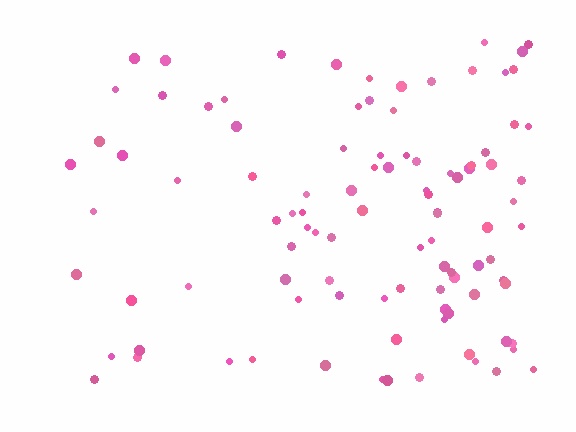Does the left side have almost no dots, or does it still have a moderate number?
Still a moderate number, just noticeably fewer than the right.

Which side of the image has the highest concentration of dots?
The right.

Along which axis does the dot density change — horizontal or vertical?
Horizontal.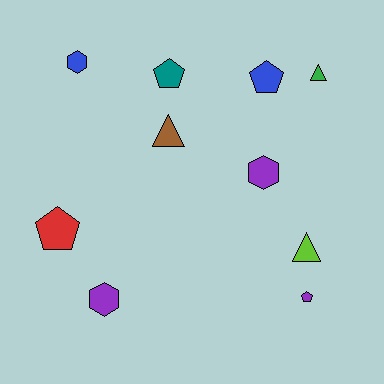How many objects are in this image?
There are 10 objects.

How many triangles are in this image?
There are 3 triangles.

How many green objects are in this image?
There is 1 green object.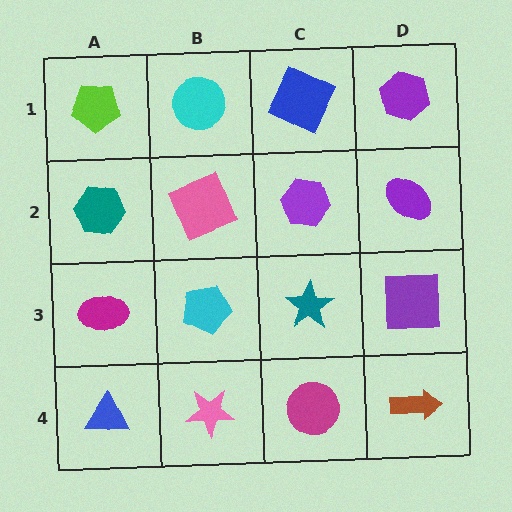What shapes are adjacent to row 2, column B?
A cyan circle (row 1, column B), a cyan pentagon (row 3, column B), a teal hexagon (row 2, column A), a purple hexagon (row 2, column C).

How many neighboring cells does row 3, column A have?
3.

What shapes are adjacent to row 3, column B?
A pink square (row 2, column B), a pink star (row 4, column B), a magenta ellipse (row 3, column A), a teal star (row 3, column C).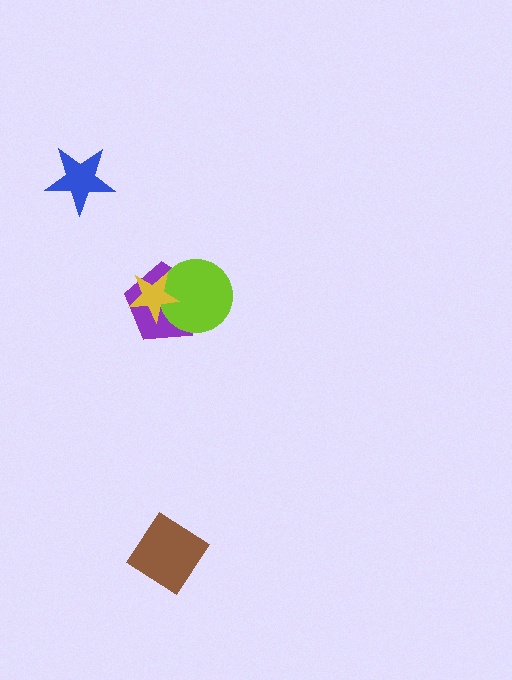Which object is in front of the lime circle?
The yellow star is in front of the lime circle.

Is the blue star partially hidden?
No, no other shape covers it.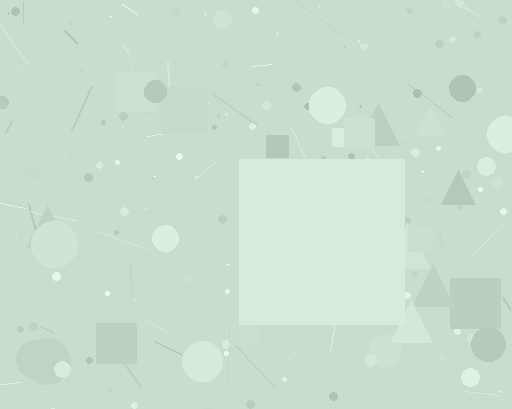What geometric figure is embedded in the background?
A square is embedded in the background.